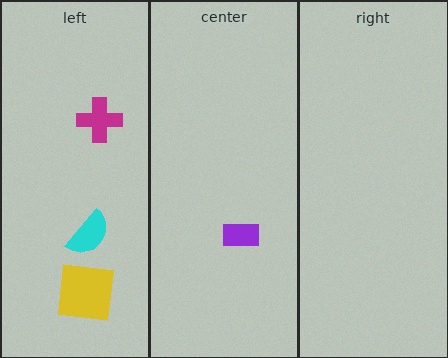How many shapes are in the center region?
1.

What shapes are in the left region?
The magenta cross, the yellow square, the cyan semicircle.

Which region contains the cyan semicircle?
The left region.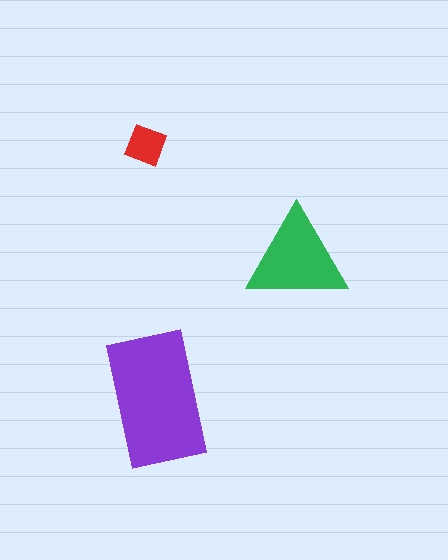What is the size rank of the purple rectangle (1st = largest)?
1st.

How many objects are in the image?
There are 3 objects in the image.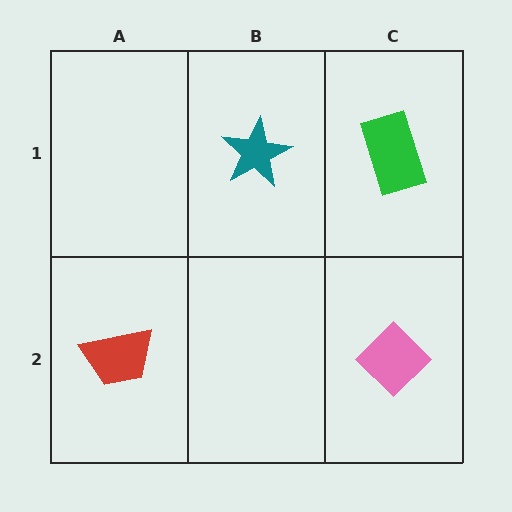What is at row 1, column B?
A teal star.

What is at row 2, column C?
A pink diamond.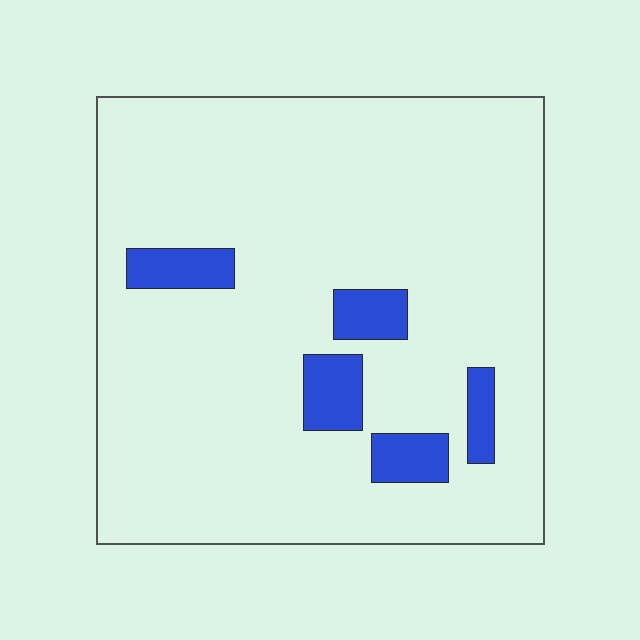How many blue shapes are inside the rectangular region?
5.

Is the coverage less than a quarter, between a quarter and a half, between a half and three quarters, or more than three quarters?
Less than a quarter.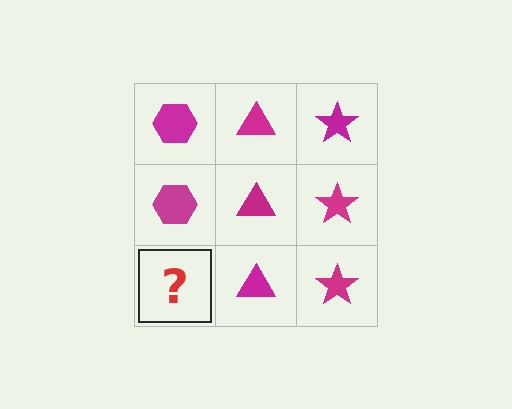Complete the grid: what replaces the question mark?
The question mark should be replaced with a magenta hexagon.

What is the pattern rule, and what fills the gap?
The rule is that each column has a consistent shape. The gap should be filled with a magenta hexagon.